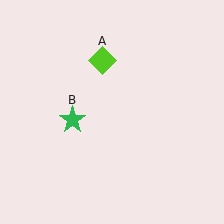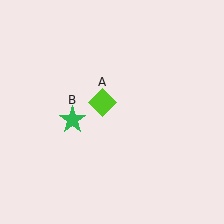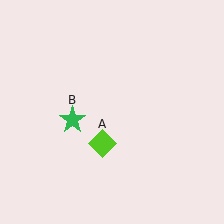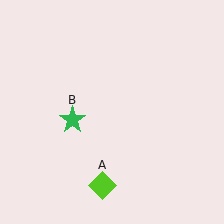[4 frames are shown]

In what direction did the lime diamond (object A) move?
The lime diamond (object A) moved down.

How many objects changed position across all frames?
1 object changed position: lime diamond (object A).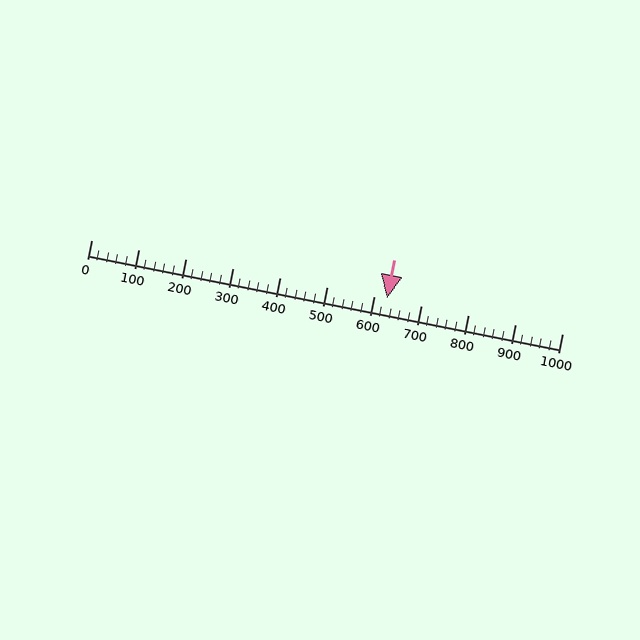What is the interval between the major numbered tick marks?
The major tick marks are spaced 100 units apart.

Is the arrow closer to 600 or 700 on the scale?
The arrow is closer to 600.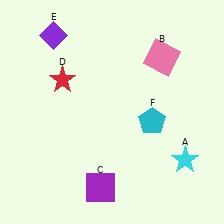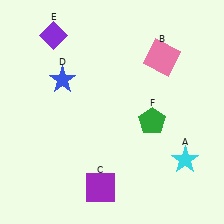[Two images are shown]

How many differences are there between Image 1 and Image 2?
There are 2 differences between the two images.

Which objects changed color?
D changed from red to blue. F changed from cyan to green.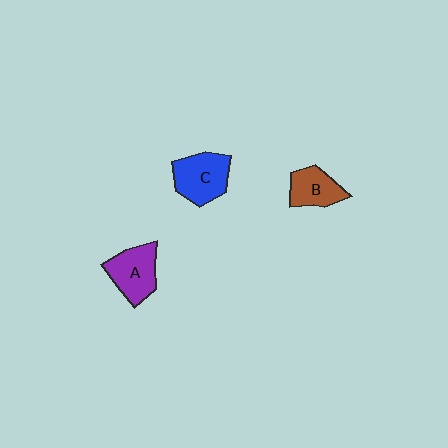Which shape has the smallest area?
Shape B (brown).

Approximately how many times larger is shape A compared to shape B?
Approximately 1.3 times.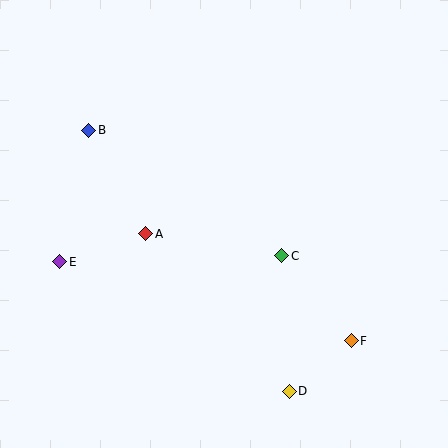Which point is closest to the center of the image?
Point C at (282, 256) is closest to the center.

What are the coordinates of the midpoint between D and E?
The midpoint between D and E is at (175, 327).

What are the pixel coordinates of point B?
Point B is at (89, 130).